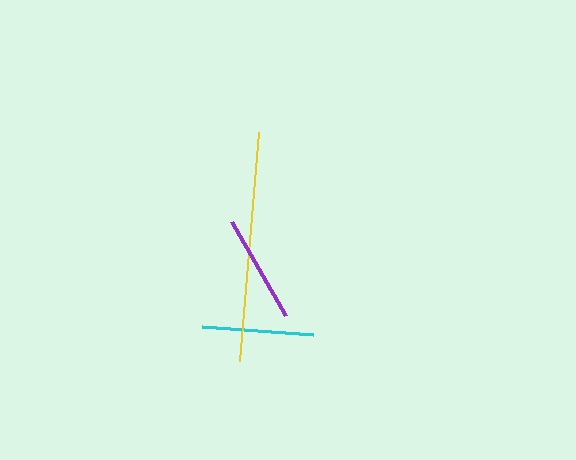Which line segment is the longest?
The yellow line is the longest at approximately 230 pixels.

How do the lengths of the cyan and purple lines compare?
The cyan and purple lines are approximately the same length.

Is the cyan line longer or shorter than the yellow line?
The yellow line is longer than the cyan line.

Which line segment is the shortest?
The purple line is the shortest at approximately 109 pixels.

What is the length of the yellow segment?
The yellow segment is approximately 230 pixels long.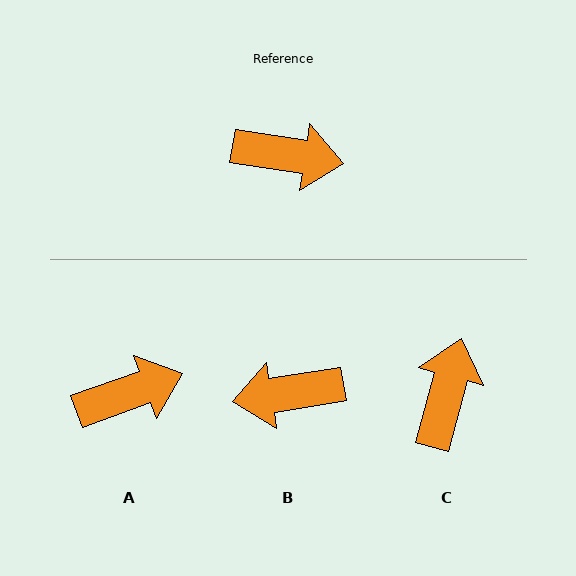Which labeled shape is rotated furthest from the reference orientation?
B, about 162 degrees away.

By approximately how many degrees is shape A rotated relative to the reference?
Approximately 29 degrees counter-clockwise.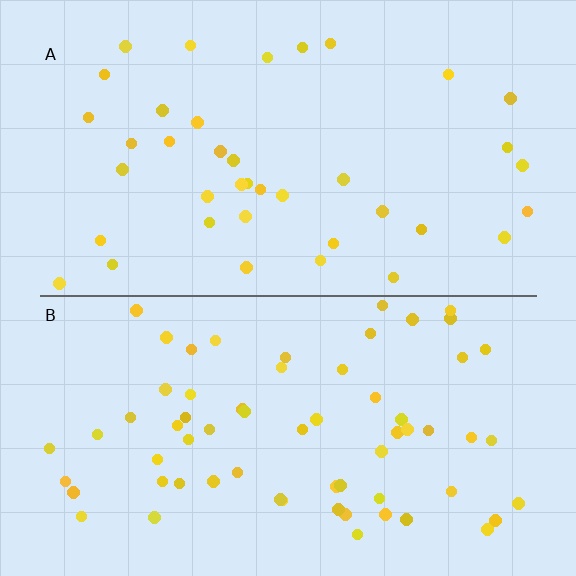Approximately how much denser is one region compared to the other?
Approximately 1.7× — region B over region A.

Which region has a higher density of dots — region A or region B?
B (the bottom).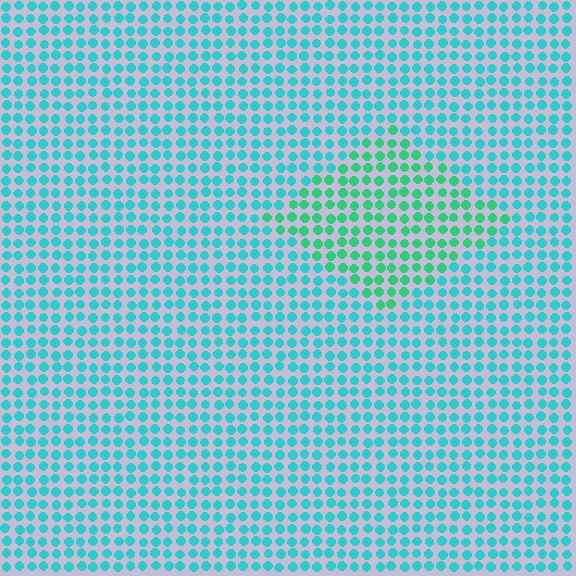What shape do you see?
I see a diamond.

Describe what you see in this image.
The image is filled with small cyan elements in a uniform arrangement. A diamond-shaped region is visible where the elements are tinted to a slightly different hue, forming a subtle color boundary.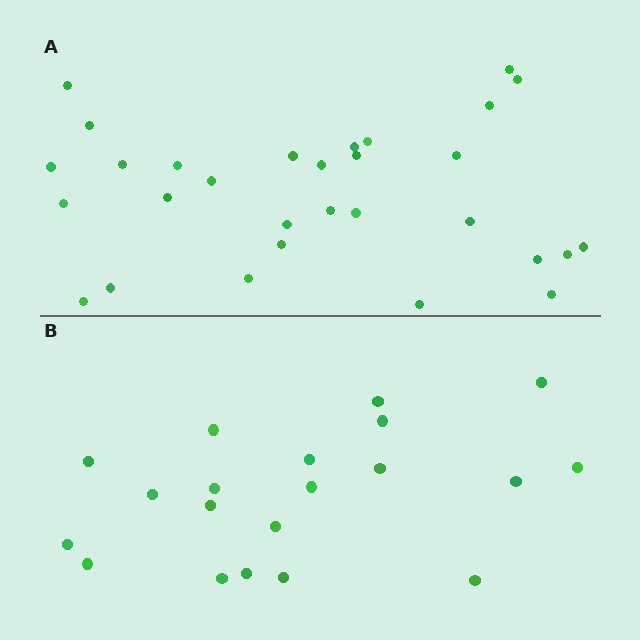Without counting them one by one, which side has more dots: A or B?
Region A (the top region) has more dots.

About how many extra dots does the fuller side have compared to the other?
Region A has roughly 10 or so more dots than region B.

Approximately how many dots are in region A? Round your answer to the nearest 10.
About 30 dots.